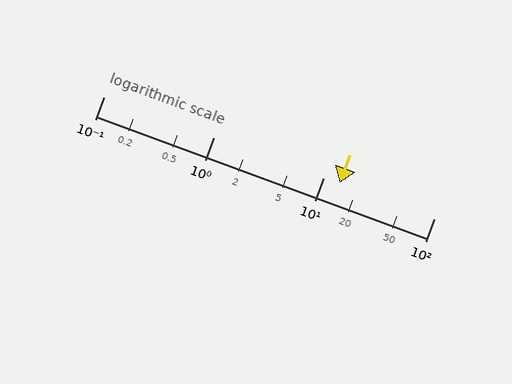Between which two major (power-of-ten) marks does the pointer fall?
The pointer is between 10 and 100.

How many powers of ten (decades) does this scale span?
The scale spans 3 decades, from 0.1 to 100.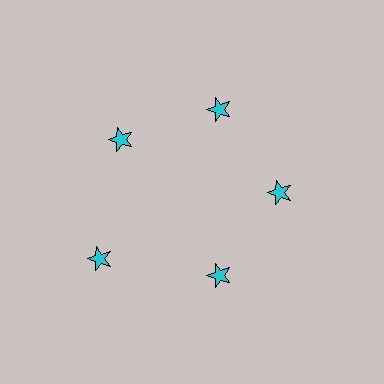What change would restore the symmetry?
The symmetry would be restored by moving it inward, back onto the ring so that all 5 stars sit at equal angles and equal distance from the center.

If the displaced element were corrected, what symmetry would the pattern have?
It would have 5-fold rotational symmetry — the pattern would map onto itself every 72 degrees.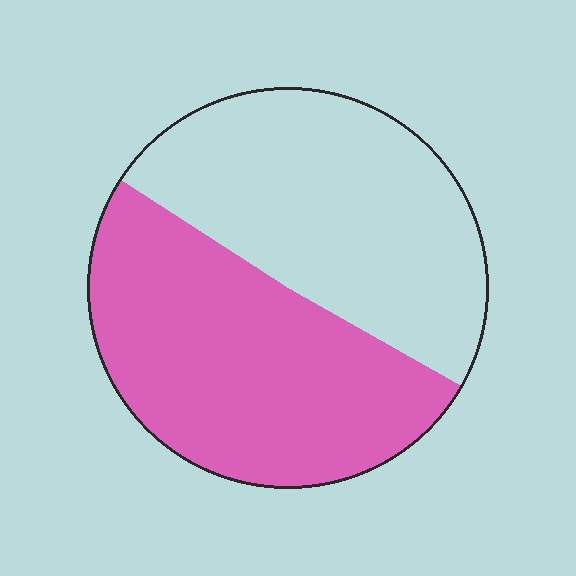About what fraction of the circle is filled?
About one half (1/2).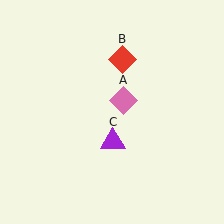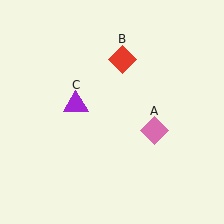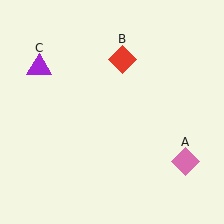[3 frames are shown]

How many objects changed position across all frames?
2 objects changed position: pink diamond (object A), purple triangle (object C).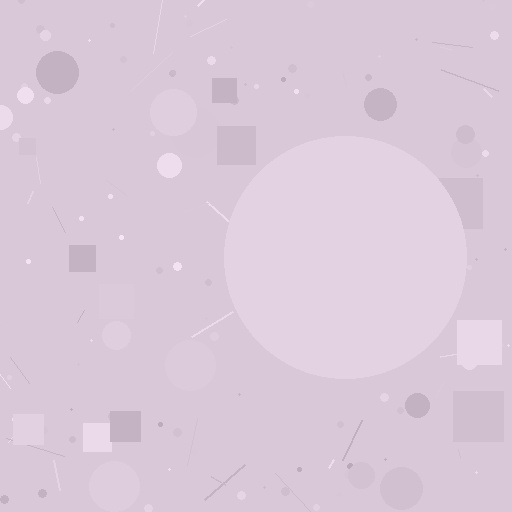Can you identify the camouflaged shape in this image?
The camouflaged shape is a circle.